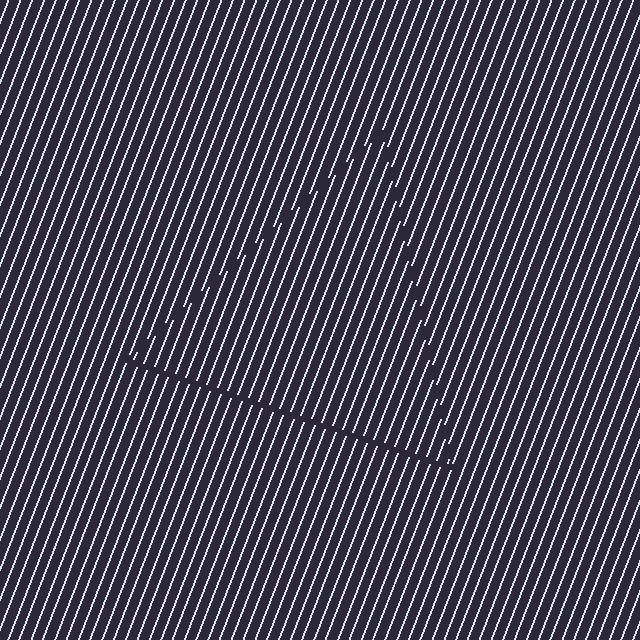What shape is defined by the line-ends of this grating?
An illusory triangle. The interior of the shape contains the same grating, shifted by half a period — the contour is defined by the phase discontinuity where line-ends from the inner and outer gratings abut.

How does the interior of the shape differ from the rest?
The interior of the shape contains the same grating, shifted by half a period — the contour is defined by the phase discontinuity where line-ends from the inner and outer gratings abut.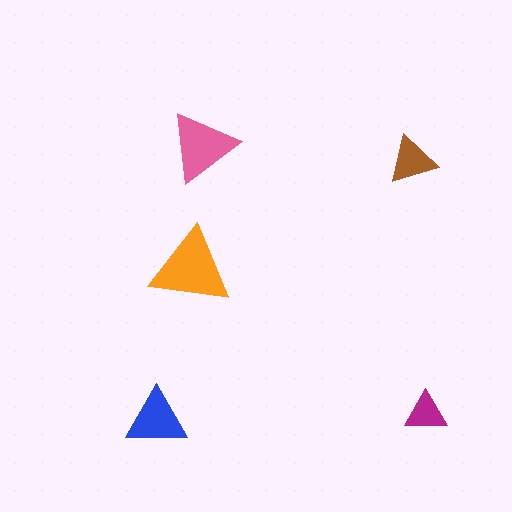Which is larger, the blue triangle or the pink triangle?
The pink one.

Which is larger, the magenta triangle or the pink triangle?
The pink one.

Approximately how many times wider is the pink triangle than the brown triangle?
About 1.5 times wider.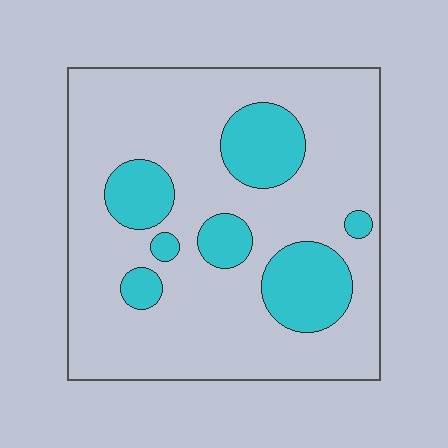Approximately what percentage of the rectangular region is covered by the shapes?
Approximately 20%.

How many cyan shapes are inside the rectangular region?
7.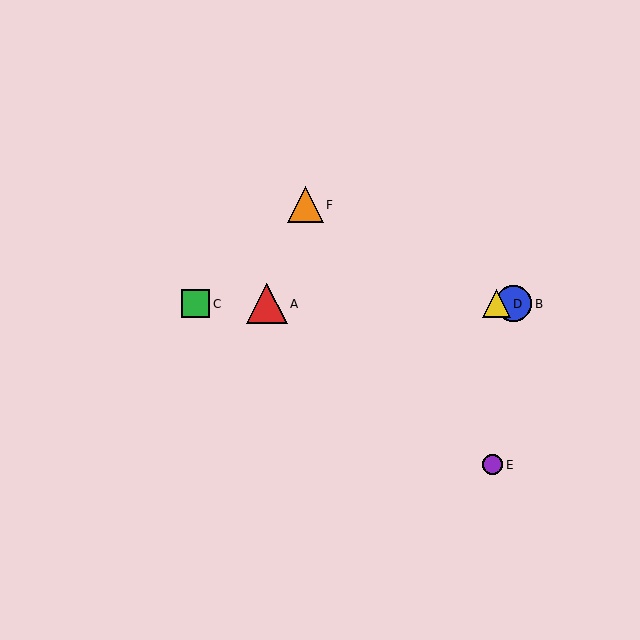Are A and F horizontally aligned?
No, A is at y≈304 and F is at y≈205.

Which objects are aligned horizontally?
Objects A, B, C, D are aligned horizontally.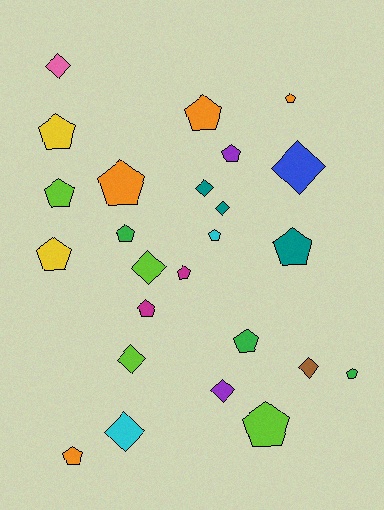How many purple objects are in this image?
There are 2 purple objects.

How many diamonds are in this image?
There are 9 diamonds.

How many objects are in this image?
There are 25 objects.